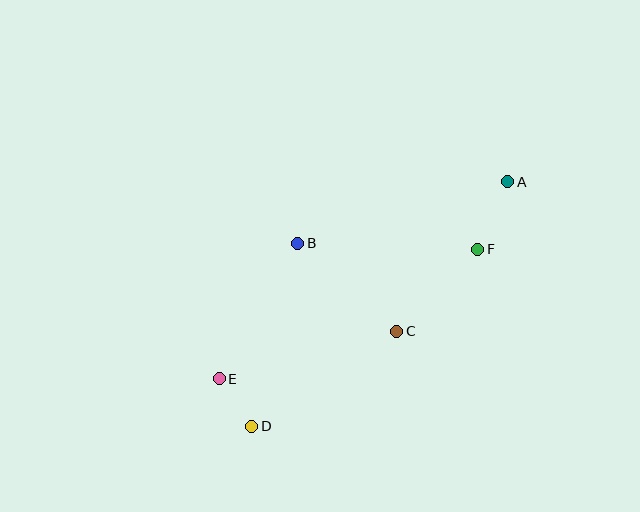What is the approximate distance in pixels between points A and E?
The distance between A and E is approximately 349 pixels.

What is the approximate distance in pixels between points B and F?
The distance between B and F is approximately 180 pixels.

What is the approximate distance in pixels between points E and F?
The distance between E and F is approximately 289 pixels.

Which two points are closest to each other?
Points D and E are closest to each other.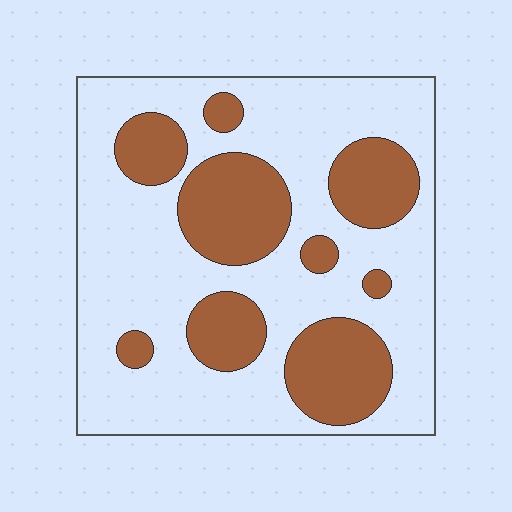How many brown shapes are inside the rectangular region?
9.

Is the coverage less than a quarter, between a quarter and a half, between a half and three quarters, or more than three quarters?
Between a quarter and a half.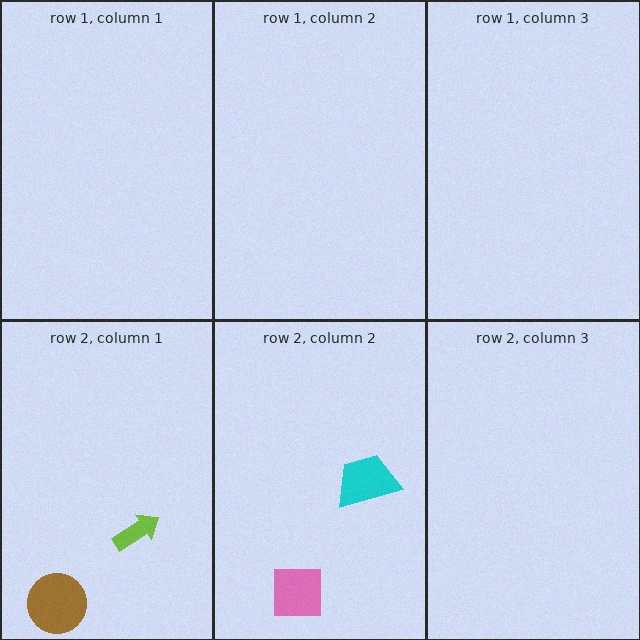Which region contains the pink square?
The row 2, column 2 region.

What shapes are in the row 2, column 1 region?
The lime arrow, the brown circle.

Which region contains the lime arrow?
The row 2, column 1 region.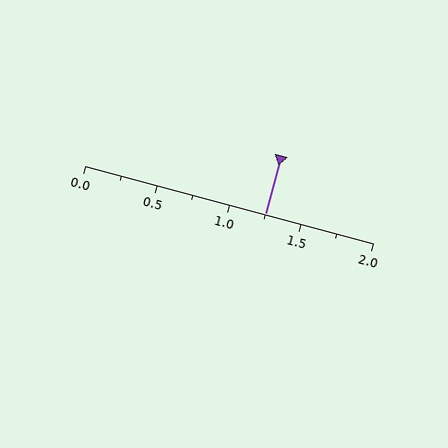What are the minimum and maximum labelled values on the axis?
The axis runs from 0.0 to 2.0.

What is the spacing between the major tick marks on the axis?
The major ticks are spaced 0.5 apart.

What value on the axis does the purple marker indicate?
The marker indicates approximately 1.25.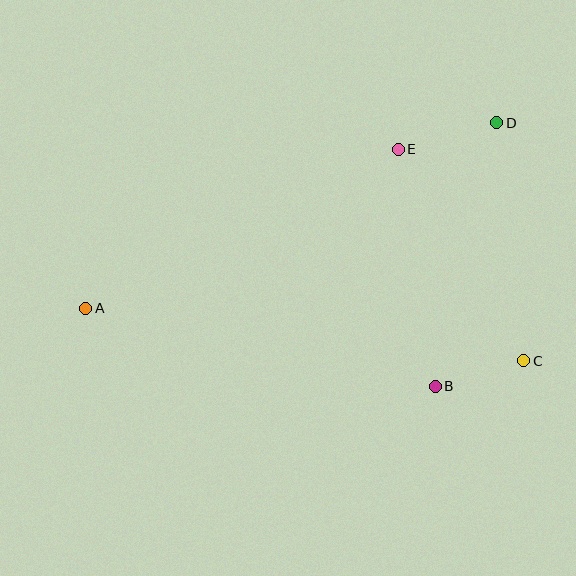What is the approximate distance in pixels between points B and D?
The distance between B and D is approximately 271 pixels.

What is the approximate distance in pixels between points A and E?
The distance between A and E is approximately 351 pixels.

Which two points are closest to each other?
Points B and C are closest to each other.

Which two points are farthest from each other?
Points A and D are farthest from each other.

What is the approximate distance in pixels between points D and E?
The distance between D and E is approximately 102 pixels.